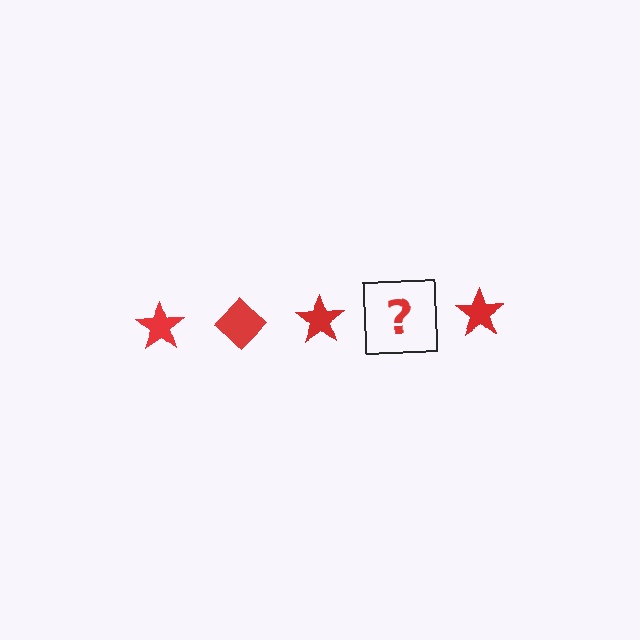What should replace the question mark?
The question mark should be replaced with a red diamond.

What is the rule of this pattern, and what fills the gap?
The rule is that the pattern cycles through star, diamond shapes in red. The gap should be filled with a red diamond.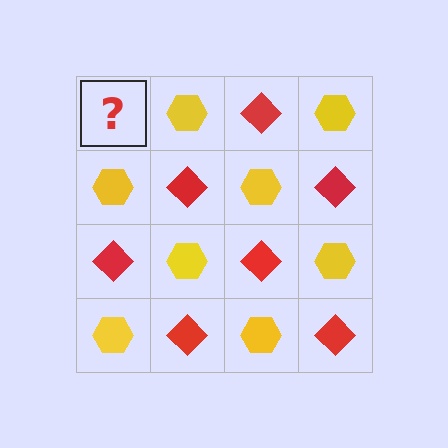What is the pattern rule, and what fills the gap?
The rule is that it alternates red diamond and yellow hexagon in a checkerboard pattern. The gap should be filled with a red diamond.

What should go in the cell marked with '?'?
The missing cell should contain a red diamond.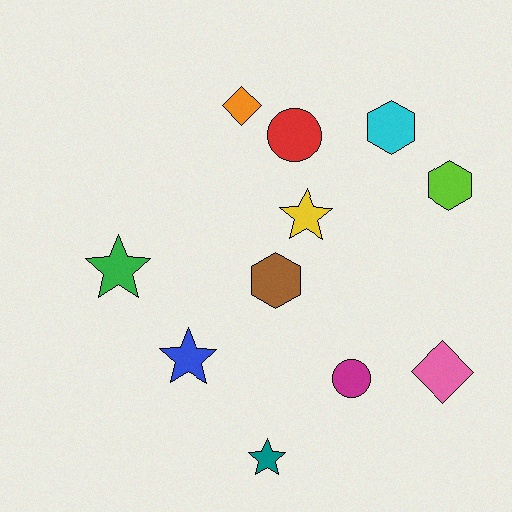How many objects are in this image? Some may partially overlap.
There are 11 objects.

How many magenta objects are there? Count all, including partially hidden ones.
There is 1 magenta object.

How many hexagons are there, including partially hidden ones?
There are 3 hexagons.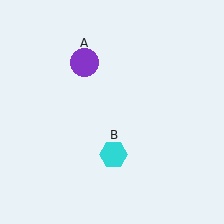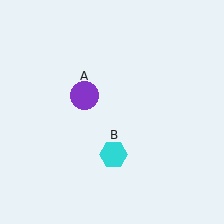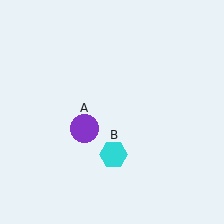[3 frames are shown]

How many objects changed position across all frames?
1 object changed position: purple circle (object A).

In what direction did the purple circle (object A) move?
The purple circle (object A) moved down.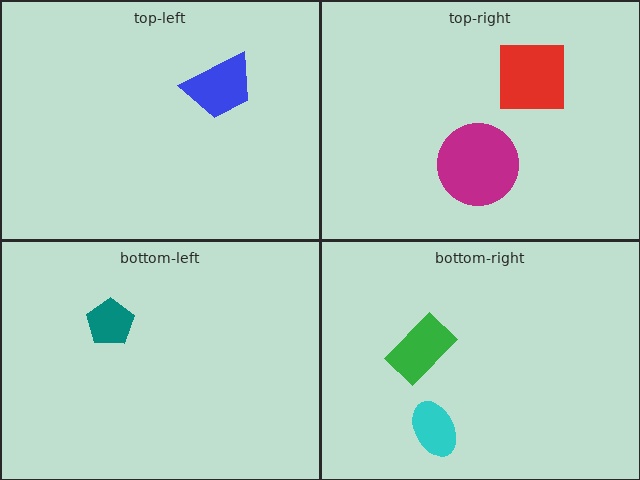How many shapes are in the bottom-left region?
1.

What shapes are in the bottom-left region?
The teal pentagon.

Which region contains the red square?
The top-right region.